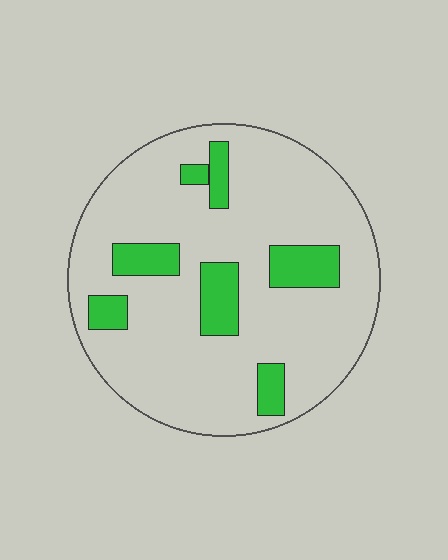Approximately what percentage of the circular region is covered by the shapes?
Approximately 15%.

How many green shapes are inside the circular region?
7.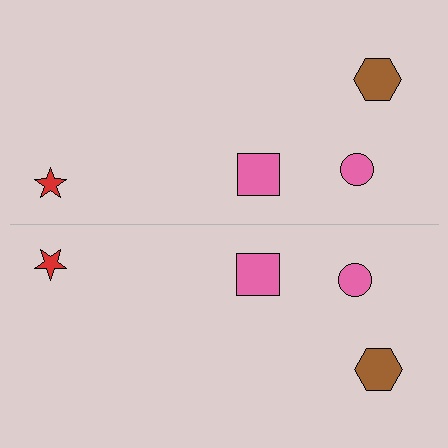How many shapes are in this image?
There are 8 shapes in this image.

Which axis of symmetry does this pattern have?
The pattern has a horizontal axis of symmetry running through the center of the image.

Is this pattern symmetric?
Yes, this pattern has bilateral (reflection) symmetry.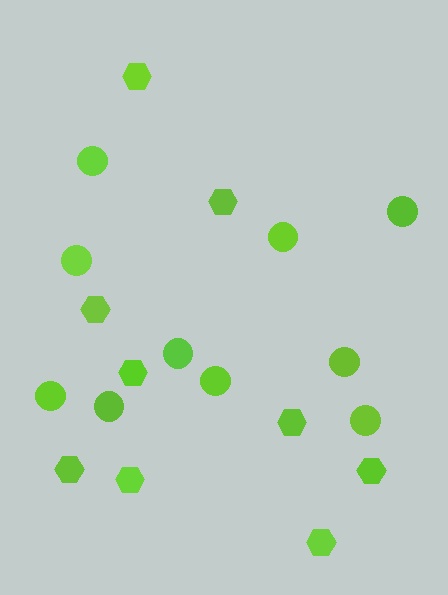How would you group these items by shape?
There are 2 groups: one group of circles (10) and one group of hexagons (9).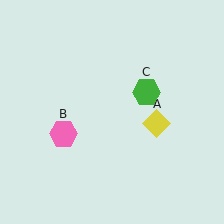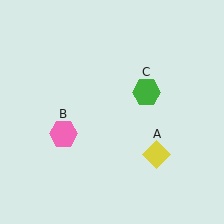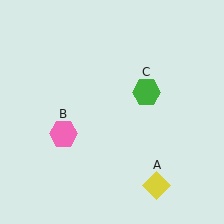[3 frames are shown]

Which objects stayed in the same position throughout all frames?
Pink hexagon (object B) and green hexagon (object C) remained stationary.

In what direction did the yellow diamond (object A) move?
The yellow diamond (object A) moved down.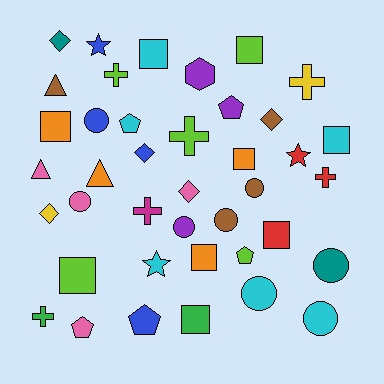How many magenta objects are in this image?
There is 1 magenta object.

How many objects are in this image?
There are 40 objects.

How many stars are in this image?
There are 3 stars.